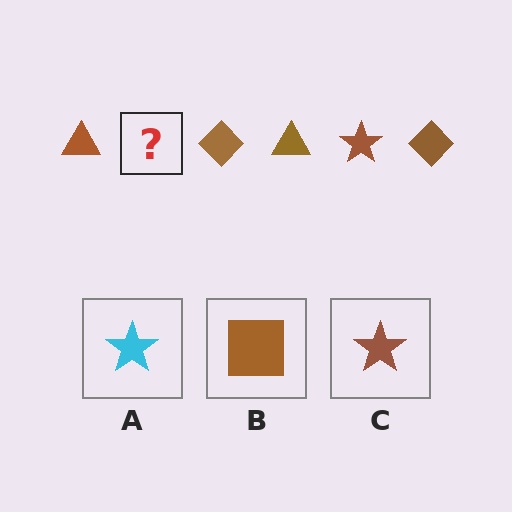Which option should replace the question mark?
Option C.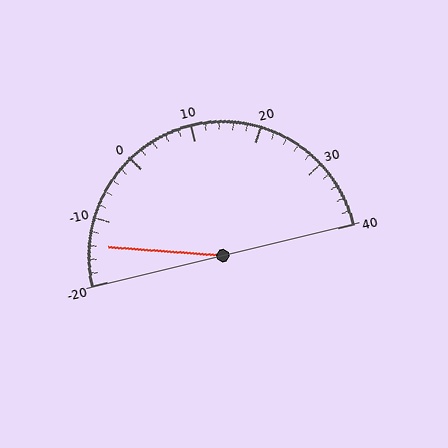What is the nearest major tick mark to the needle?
The nearest major tick mark is -10.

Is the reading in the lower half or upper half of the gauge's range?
The reading is in the lower half of the range (-20 to 40).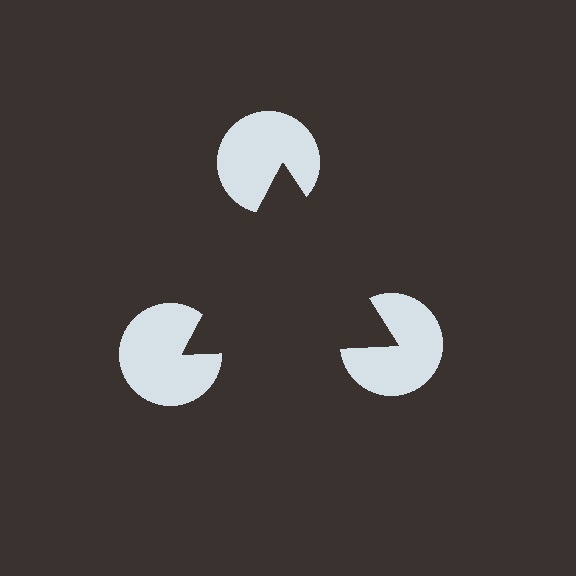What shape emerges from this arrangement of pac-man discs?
An illusory triangle — its edges are inferred from the aligned wedge cuts in the pac-man discs, not physically drawn.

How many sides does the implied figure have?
3 sides.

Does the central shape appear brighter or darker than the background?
It typically appears slightly darker than the background, even though no actual brightness change is drawn.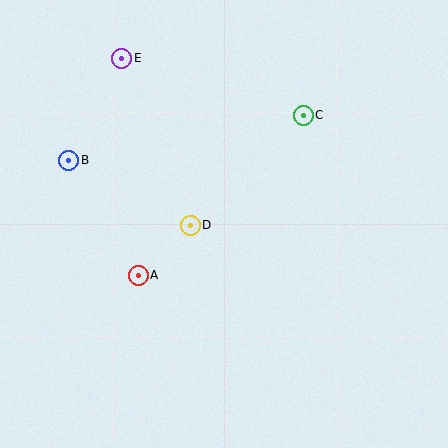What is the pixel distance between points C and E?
The distance between C and E is 191 pixels.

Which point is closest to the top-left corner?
Point E is closest to the top-left corner.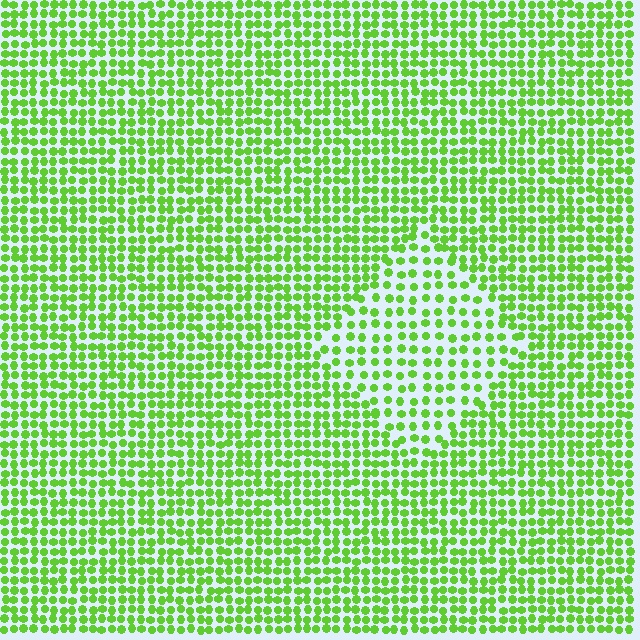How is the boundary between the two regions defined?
The boundary is defined by a change in element density (approximately 1.7x ratio). All elements are the same color, size, and shape.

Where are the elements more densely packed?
The elements are more densely packed outside the diamond boundary.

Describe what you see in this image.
The image contains small lime elements arranged at two different densities. A diamond-shaped region is visible where the elements are less densely packed than the surrounding area.